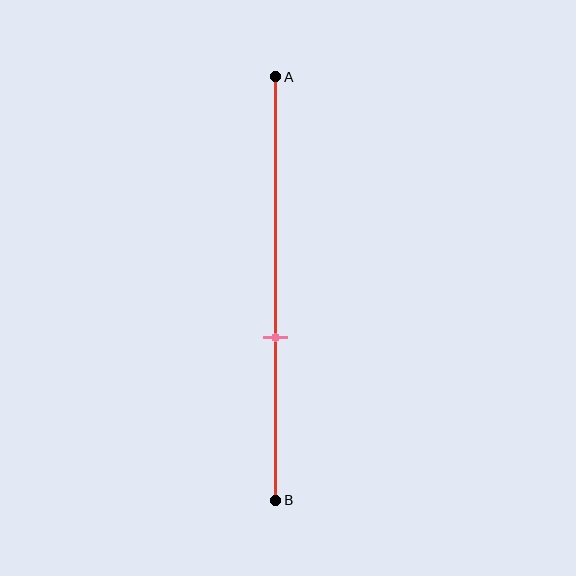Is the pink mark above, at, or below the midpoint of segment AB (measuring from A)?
The pink mark is below the midpoint of segment AB.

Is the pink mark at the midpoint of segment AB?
No, the mark is at about 60% from A, not at the 50% midpoint.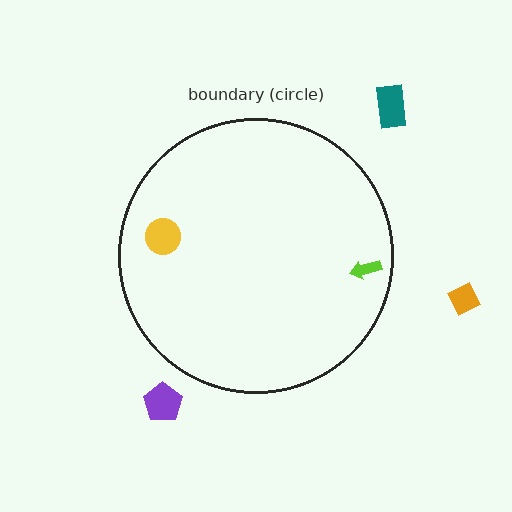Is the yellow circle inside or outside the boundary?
Inside.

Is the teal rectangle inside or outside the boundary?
Outside.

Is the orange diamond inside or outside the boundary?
Outside.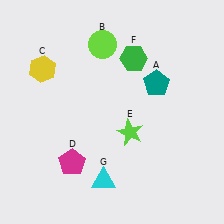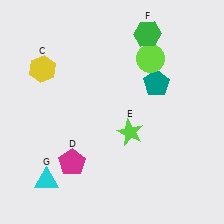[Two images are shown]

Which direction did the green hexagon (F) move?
The green hexagon (F) moved up.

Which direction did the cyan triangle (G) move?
The cyan triangle (G) moved left.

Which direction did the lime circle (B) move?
The lime circle (B) moved right.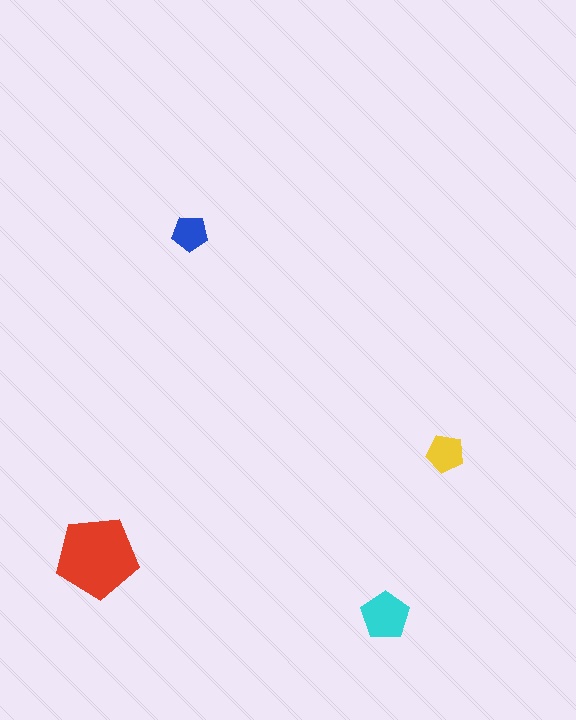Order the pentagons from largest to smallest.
the red one, the cyan one, the yellow one, the blue one.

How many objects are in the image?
There are 4 objects in the image.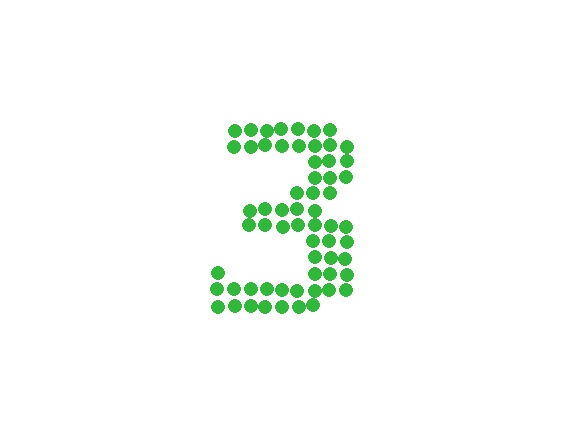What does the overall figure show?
The overall figure shows the digit 3.